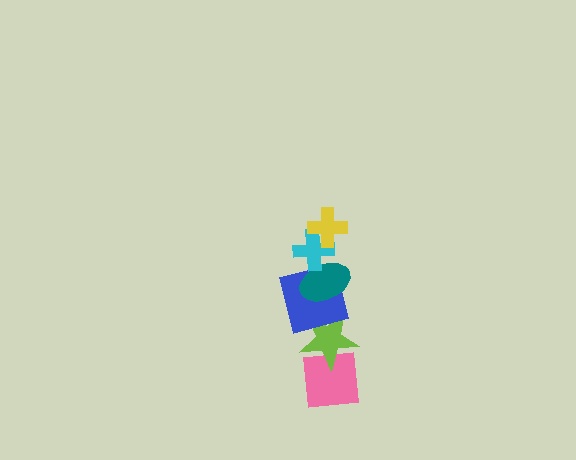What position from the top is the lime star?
The lime star is 5th from the top.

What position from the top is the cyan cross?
The cyan cross is 2nd from the top.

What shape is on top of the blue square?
The teal ellipse is on top of the blue square.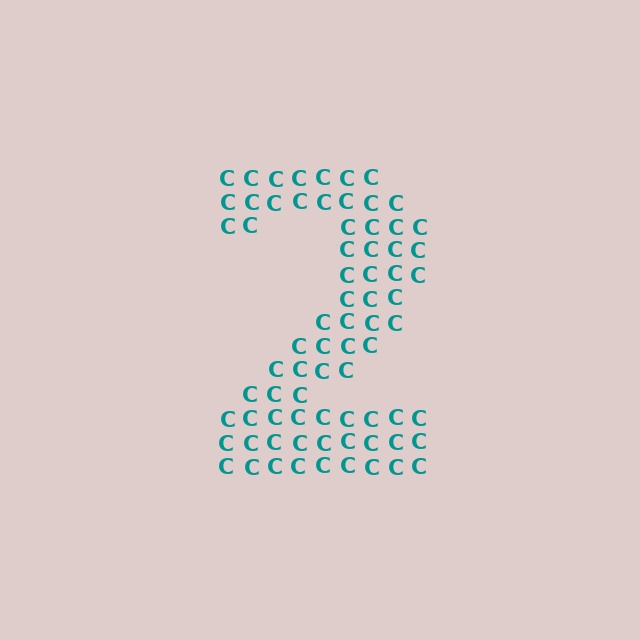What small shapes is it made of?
It is made of small letter C's.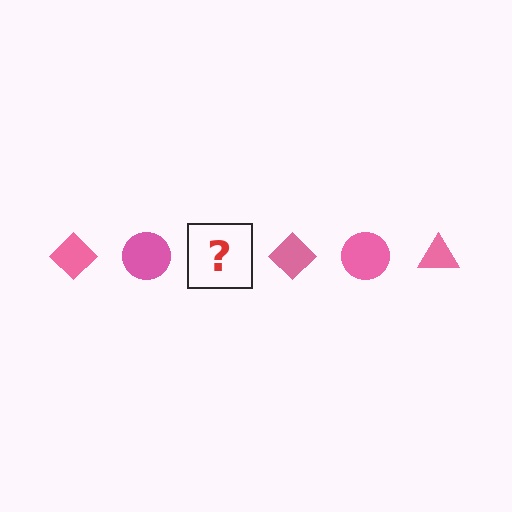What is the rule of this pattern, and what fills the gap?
The rule is that the pattern cycles through diamond, circle, triangle shapes in pink. The gap should be filled with a pink triangle.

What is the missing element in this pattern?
The missing element is a pink triangle.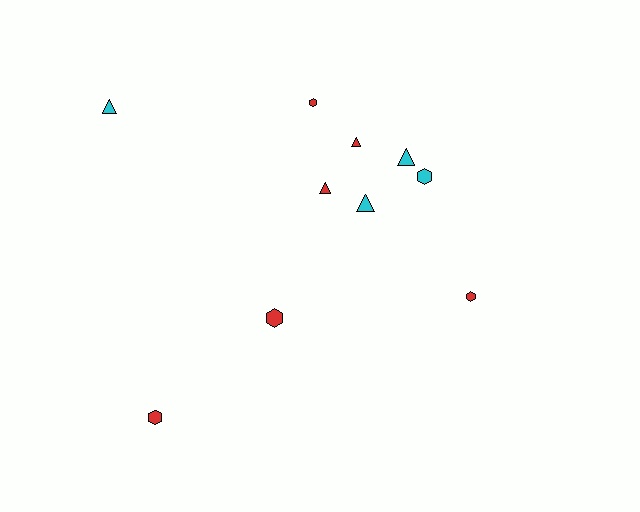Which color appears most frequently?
Red, with 6 objects.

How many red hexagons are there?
There are 4 red hexagons.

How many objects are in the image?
There are 10 objects.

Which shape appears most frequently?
Hexagon, with 5 objects.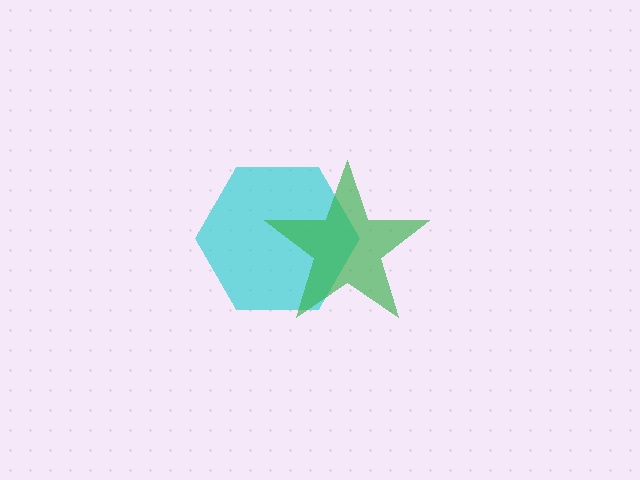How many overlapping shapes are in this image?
There are 2 overlapping shapes in the image.